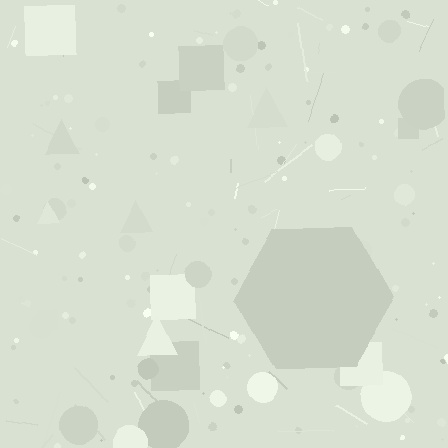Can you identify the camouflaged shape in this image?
The camouflaged shape is a hexagon.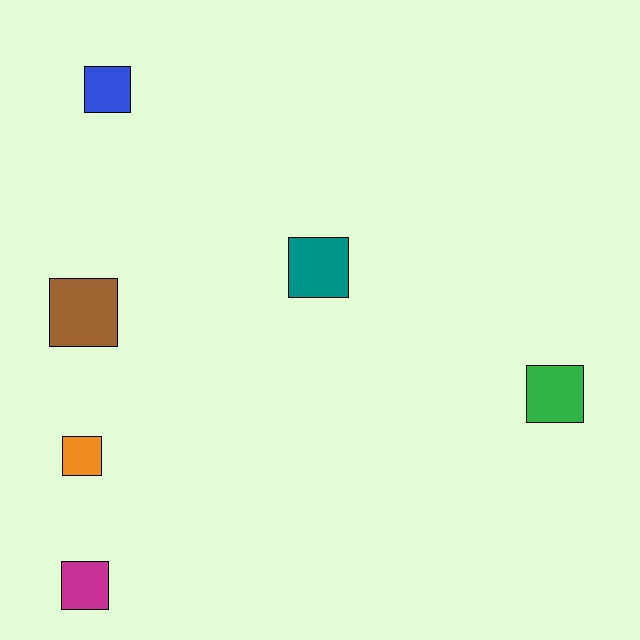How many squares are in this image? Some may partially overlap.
There are 6 squares.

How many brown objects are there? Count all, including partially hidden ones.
There is 1 brown object.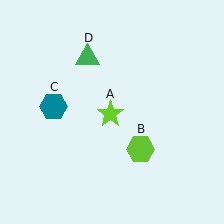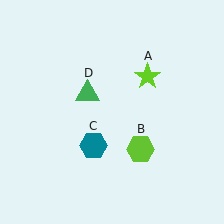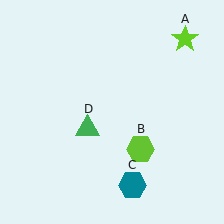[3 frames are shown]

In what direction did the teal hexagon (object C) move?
The teal hexagon (object C) moved down and to the right.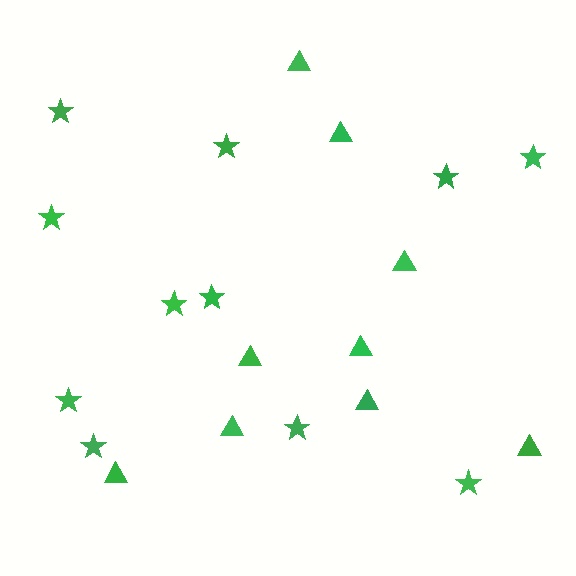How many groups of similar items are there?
There are 2 groups: one group of stars (11) and one group of triangles (9).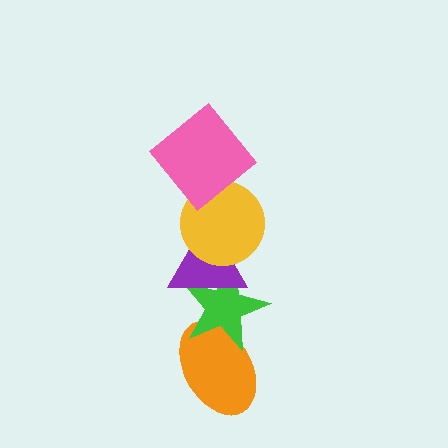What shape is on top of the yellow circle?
The pink diamond is on top of the yellow circle.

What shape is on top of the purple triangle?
The yellow circle is on top of the purple triangle.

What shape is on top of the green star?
The purple triangle is on top of the green star.